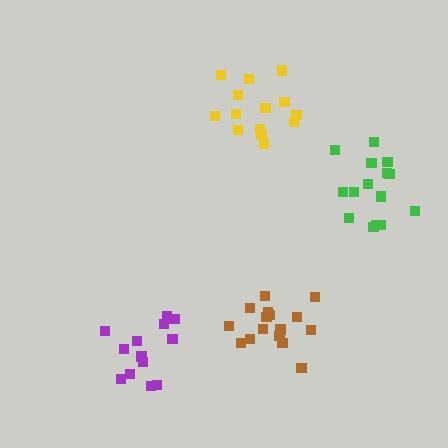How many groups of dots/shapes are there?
There are 4 groups.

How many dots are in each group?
Group 1: 13 dots, Group 2: 15 dots, Group 3: 14 dots, Group 4: 16 dots (58 total).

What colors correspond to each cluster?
The clusters are colored: purple, green, yellow, brown.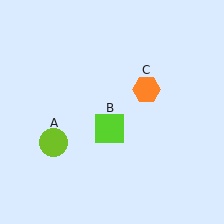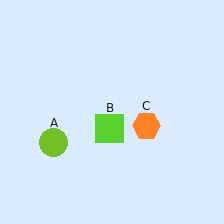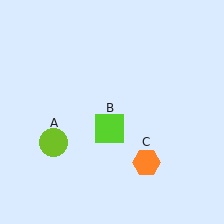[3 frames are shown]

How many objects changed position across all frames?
1 object changed position: orange hexagon (object C).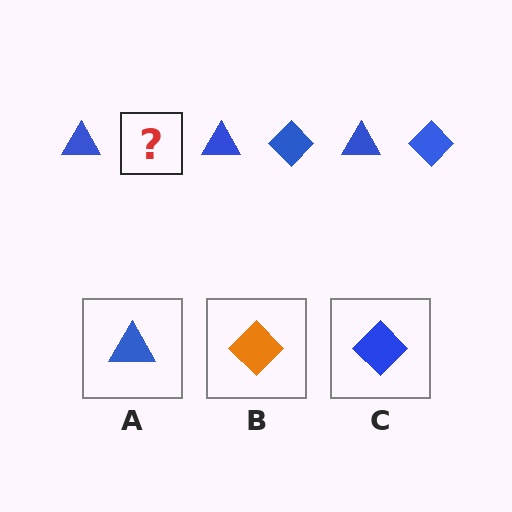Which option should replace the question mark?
Option C.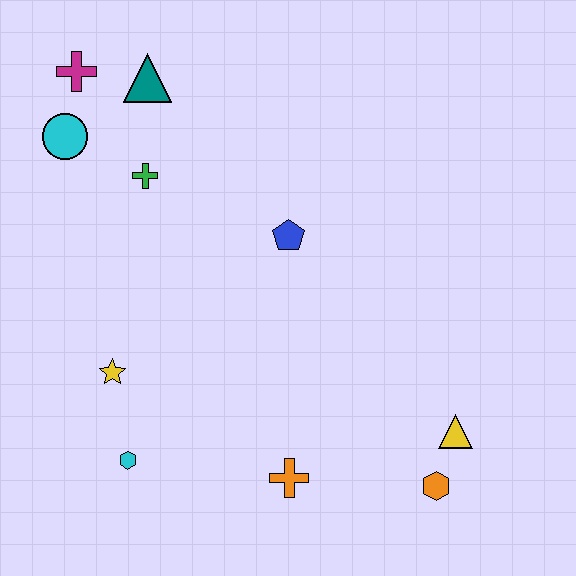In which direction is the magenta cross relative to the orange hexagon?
The magenta cross is above the orange hexagon.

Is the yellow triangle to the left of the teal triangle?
No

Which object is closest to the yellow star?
The cyan hexagon is closest to the yellow star.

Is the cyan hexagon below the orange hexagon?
No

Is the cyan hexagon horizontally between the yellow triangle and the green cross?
No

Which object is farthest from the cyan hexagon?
The magenta cross is farthest from the cyan hexagon.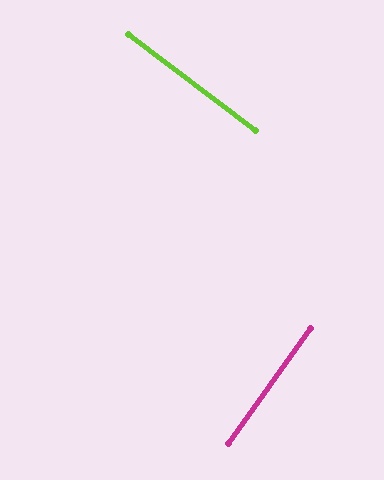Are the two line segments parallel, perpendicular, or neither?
Perpendicular — they meet at approximately 88°.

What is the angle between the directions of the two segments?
Approximately 88 degrees.